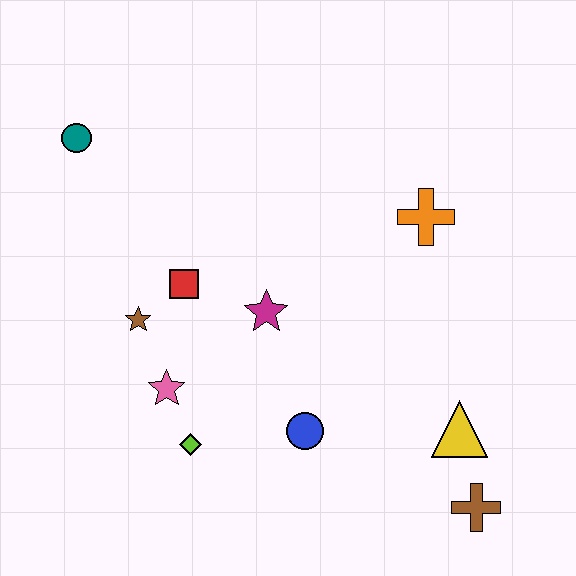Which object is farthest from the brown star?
The brown cross is farthest from the brown star.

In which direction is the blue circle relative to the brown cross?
The blue circle is to the left of the brown cross.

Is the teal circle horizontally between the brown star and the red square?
No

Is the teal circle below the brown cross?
No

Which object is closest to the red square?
The brown star is closest to the red square.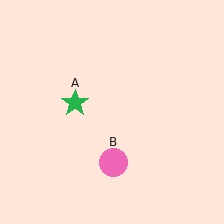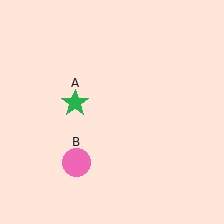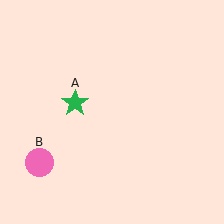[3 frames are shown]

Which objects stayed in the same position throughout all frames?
Green star (object A) remained stationary.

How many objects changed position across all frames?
1 object changed position: pink circle (object B).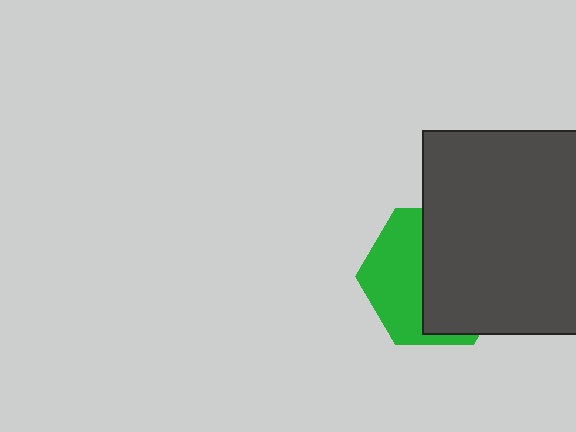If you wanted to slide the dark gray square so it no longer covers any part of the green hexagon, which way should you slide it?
Slide it right — that is the most direct way to separate the two shapes.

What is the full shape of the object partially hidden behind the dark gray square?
The partially hidden object is a green hexagon.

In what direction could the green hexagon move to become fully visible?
The green hexagon could move left. That would shift it out from behind the dark gray square entirely.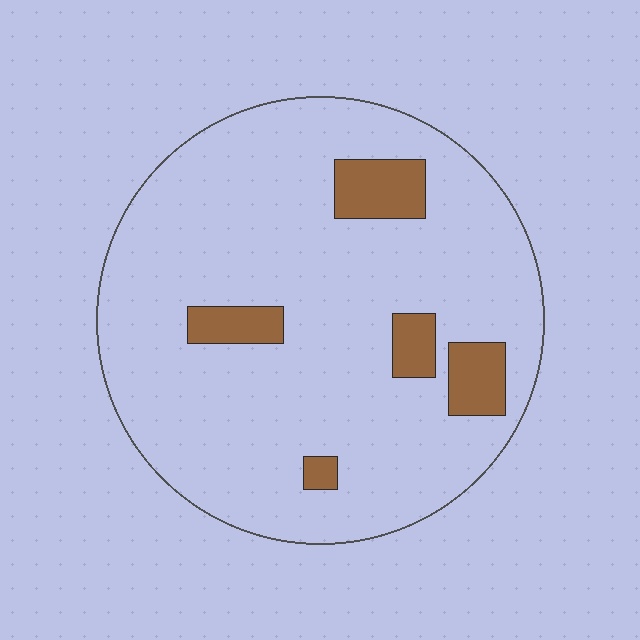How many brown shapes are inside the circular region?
5.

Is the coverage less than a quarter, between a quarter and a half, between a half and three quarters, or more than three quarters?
Less than a quarter.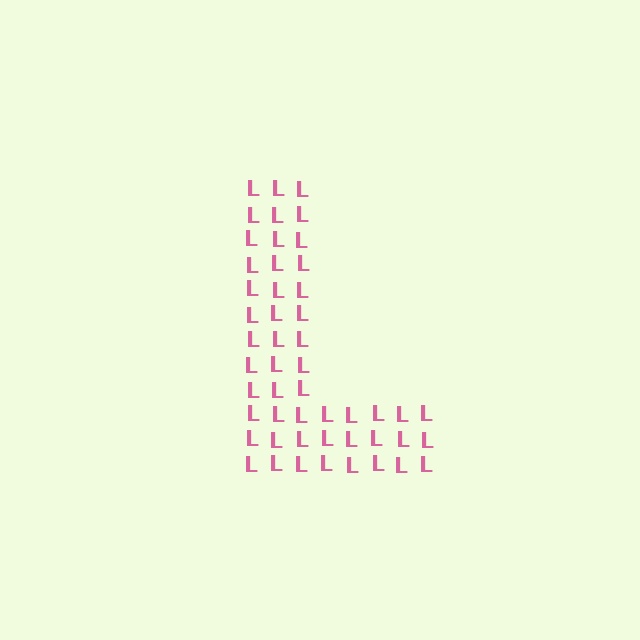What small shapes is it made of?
It is made of small letter L's.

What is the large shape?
The large shape is the letter L.